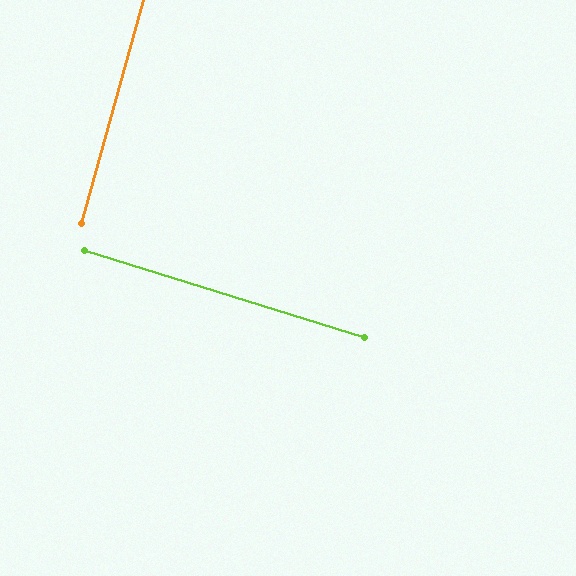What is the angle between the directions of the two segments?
Approximately 88 degrees.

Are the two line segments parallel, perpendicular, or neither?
Perpendicular — they meet at approximately 88°.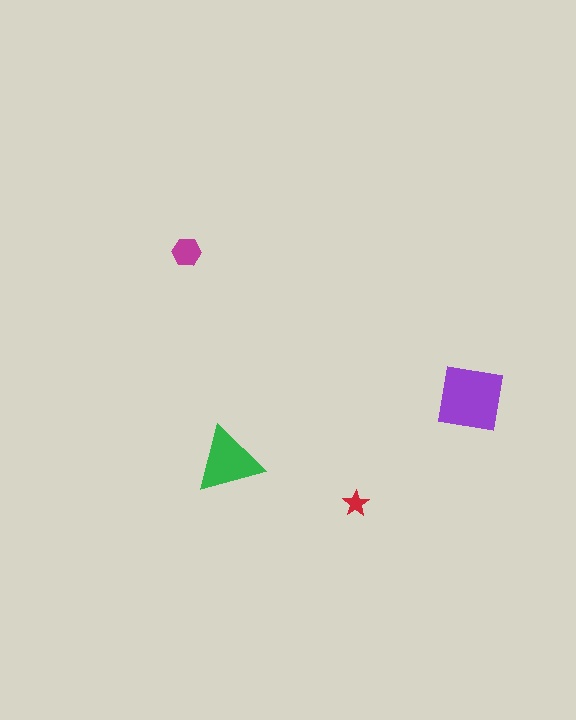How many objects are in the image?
There are 4 objects in the image.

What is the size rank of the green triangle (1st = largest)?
2nd.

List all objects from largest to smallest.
The purple square, the green triangle, the magenta hexagon, the red star.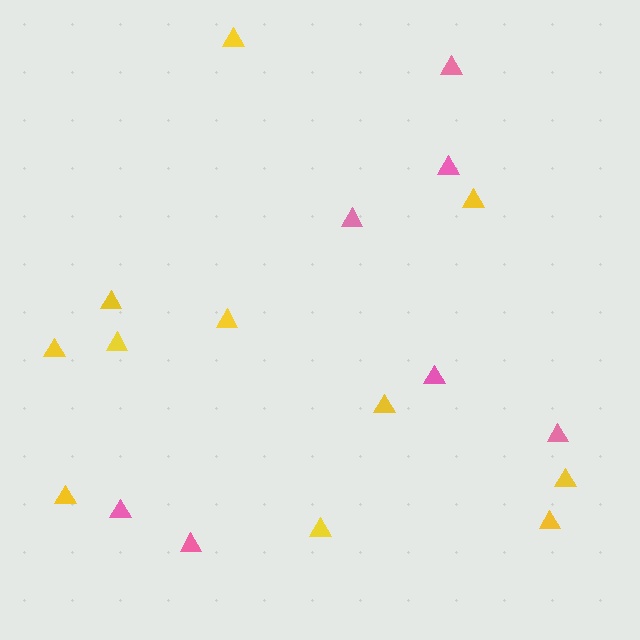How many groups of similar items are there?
There are 2 groups: one group of yellow triangles (11) and one group of pink triangles (7).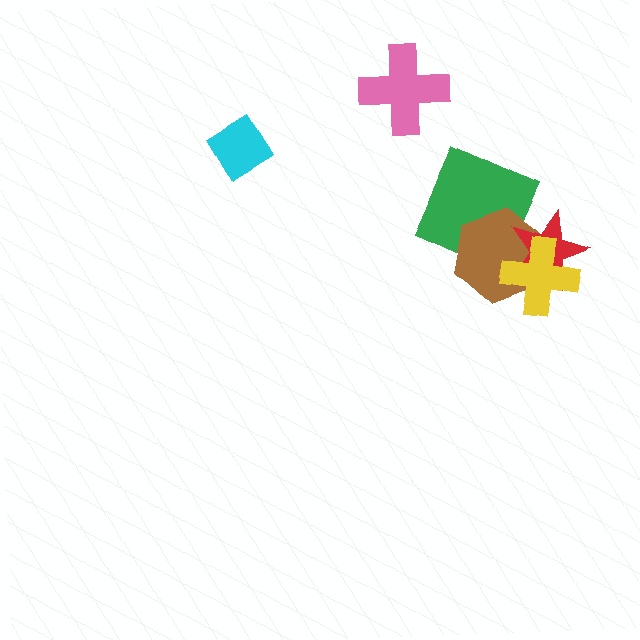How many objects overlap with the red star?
3 objects overlap with the red star.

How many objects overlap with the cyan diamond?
0 objects overlap with the cyan diamond.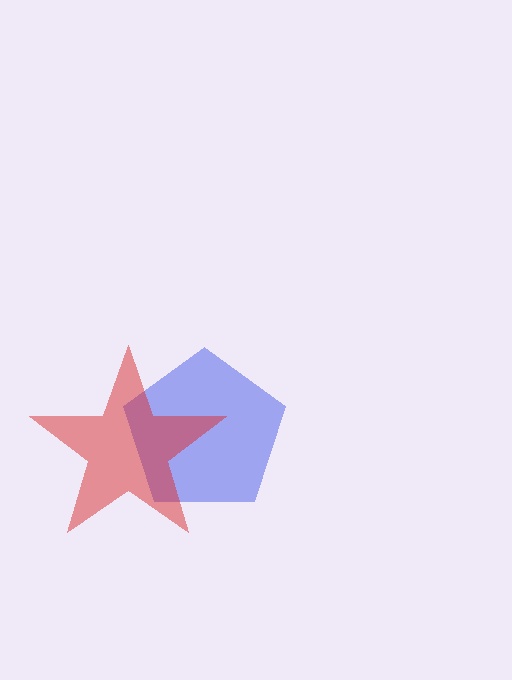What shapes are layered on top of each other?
The layered shapes are: a blue pentagon, a red star.